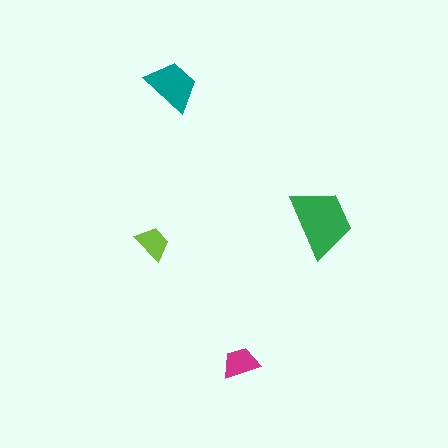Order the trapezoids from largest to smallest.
the green one, the teal one, the magenta one, the lime one.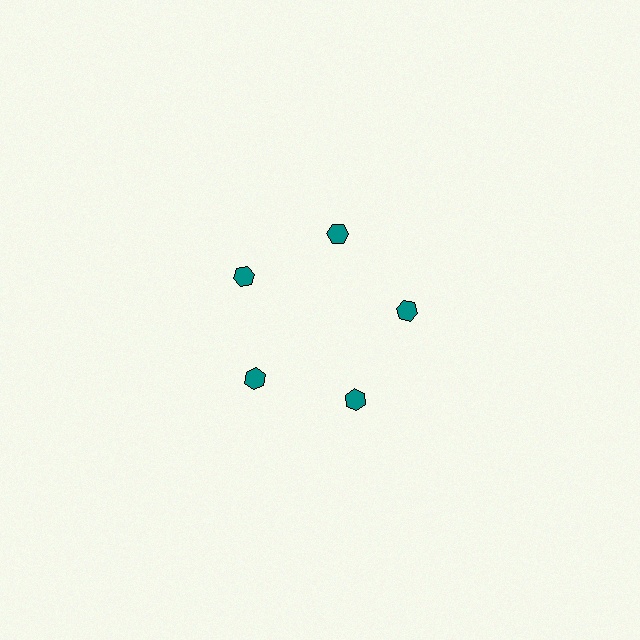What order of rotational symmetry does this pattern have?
This pattern has 5-fold rotational symmetry.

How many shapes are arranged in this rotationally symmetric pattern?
There are 5 shapes, arranged in 5 groups of 1.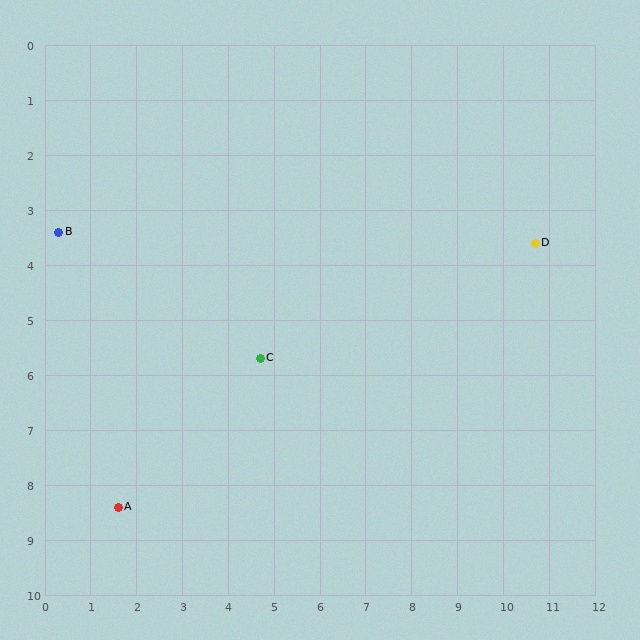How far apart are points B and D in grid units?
Points B and D are about 10.4 grid units apart.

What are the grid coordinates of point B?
Point B is at approximately (0.3, 3.4).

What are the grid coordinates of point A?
Point A is at approximately (1.6, 8.4).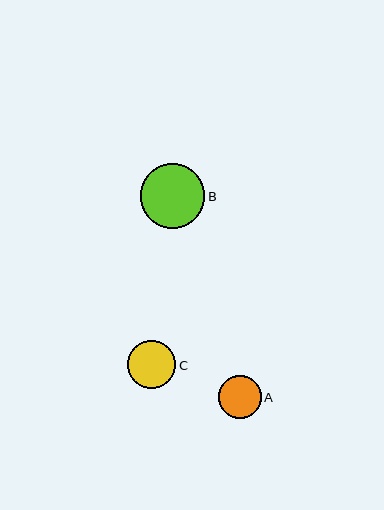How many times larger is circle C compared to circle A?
Circle C is approximately 1.1 times the size of circle A.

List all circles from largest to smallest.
From largest to smallest: B, C, A.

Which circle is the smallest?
Circle A is the smallest with a size of approximately 43 pixels.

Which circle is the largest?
Circle B is the largest with a size of approximately 65 pixels.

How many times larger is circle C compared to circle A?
Circle C is approximately 1.1 times the size of circle A.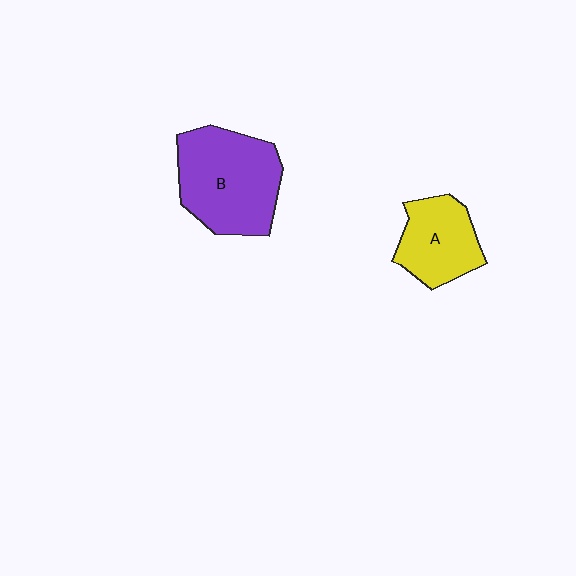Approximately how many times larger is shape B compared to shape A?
Approximately 1.6 times.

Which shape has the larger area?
Shape B (purple).